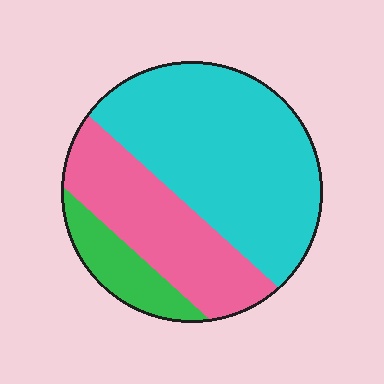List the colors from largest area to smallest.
From largest to smallest: cyan, pink, green.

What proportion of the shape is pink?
Pink covers roughly 30% of the shape.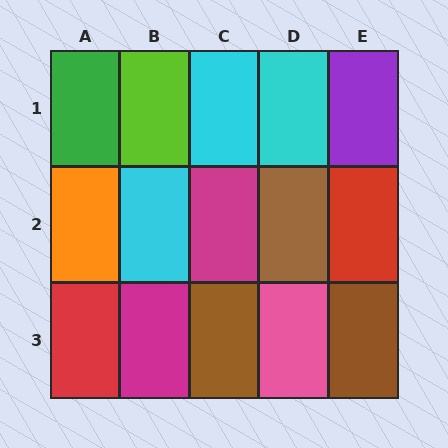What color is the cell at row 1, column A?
Green.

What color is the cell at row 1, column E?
Purple.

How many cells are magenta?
2 cells are magenta.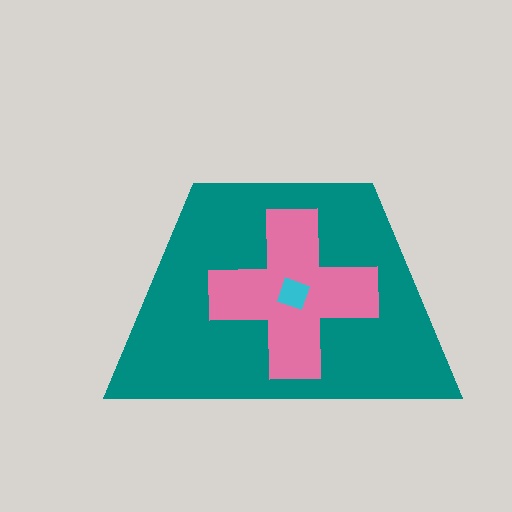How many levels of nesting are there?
3.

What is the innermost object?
The cyan square.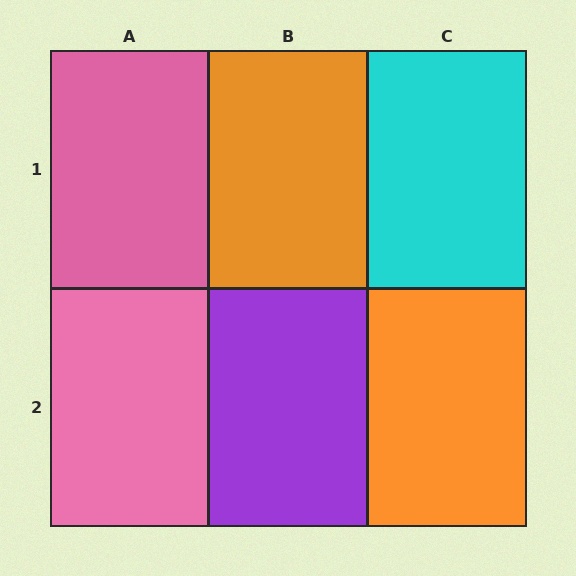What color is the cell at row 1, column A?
Pink.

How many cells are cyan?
1 cell is cyan.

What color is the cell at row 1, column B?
Orange.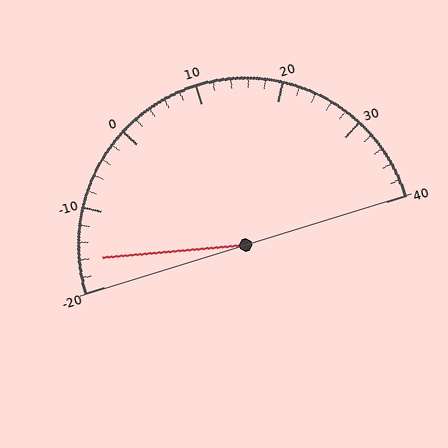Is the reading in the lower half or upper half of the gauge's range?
The reading is in the lower half of the range (-20 to 40).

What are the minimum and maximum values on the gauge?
The gauge ranges from -20 to 40.